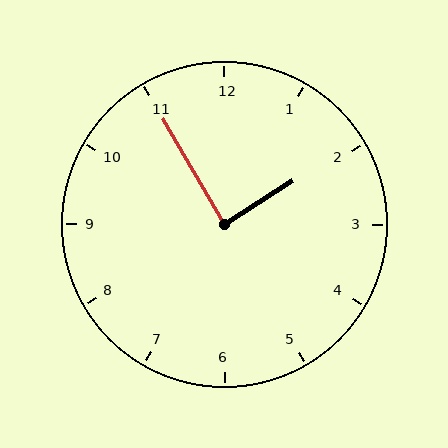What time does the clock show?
1:55.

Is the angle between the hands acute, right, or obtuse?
It is right.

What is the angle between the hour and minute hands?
Approximately 88 degrees.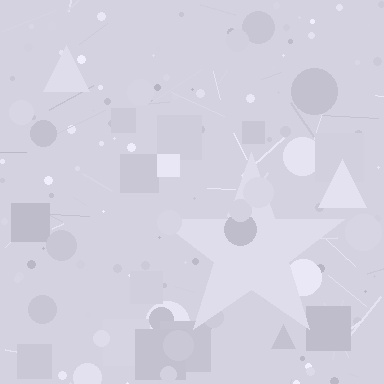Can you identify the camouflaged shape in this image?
The camouflaged shape is a star.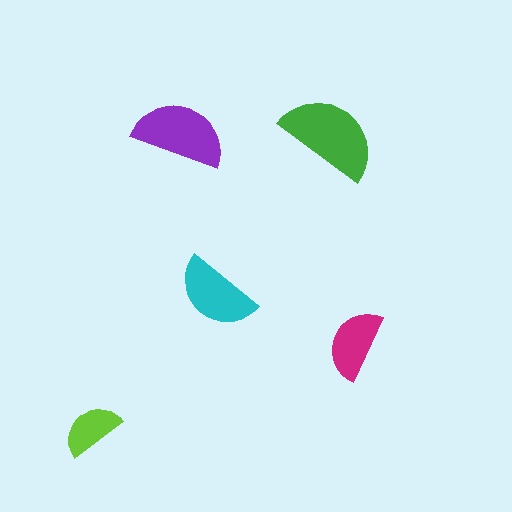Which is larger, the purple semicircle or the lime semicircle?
The purple one.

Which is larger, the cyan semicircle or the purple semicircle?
The purple one.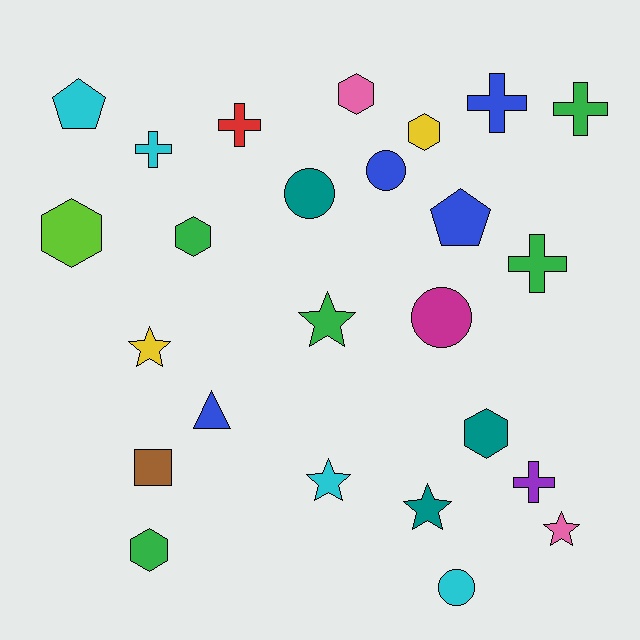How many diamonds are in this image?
There are no diamonds.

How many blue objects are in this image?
There are 4 blue objects.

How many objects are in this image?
There are 25 objects.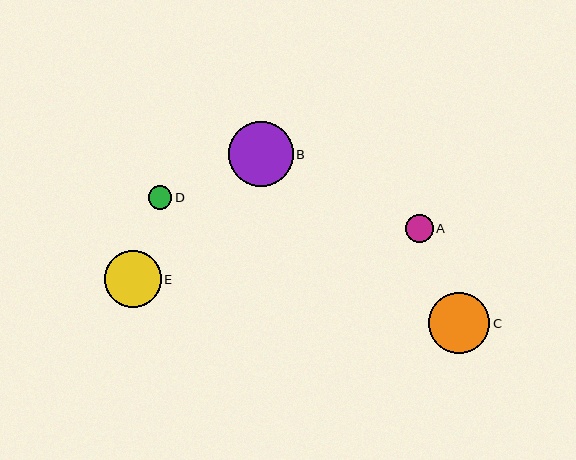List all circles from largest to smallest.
From largest to smallest: B, C, E, A, D.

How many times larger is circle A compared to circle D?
Circle A is approximately 1.2 times the size of circle D.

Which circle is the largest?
Circle B is the largest with a size of approximately 65 pixels.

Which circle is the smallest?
Circle D is the smallest with a size of approximately 24 pixels.